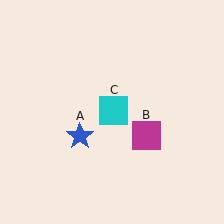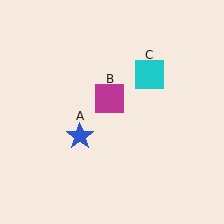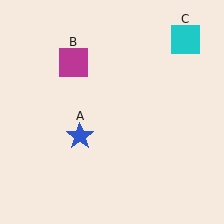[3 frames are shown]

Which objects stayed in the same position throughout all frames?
Blue star (object A) remained stationary.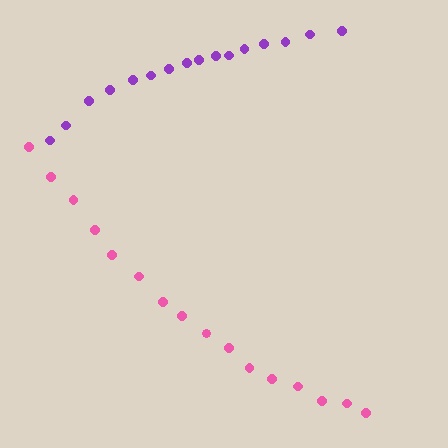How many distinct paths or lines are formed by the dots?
There are 2 distinct paths.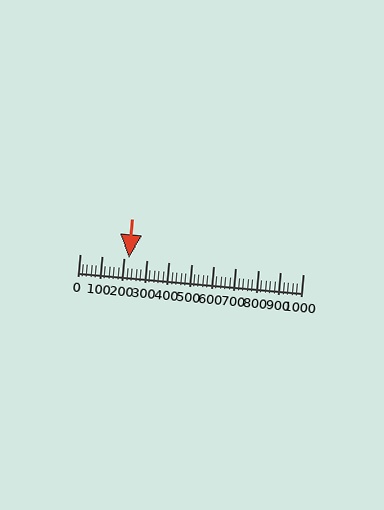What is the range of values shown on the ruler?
The ruler shows values from 0 to 1000.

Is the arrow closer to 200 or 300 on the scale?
The arrow is closer to 200.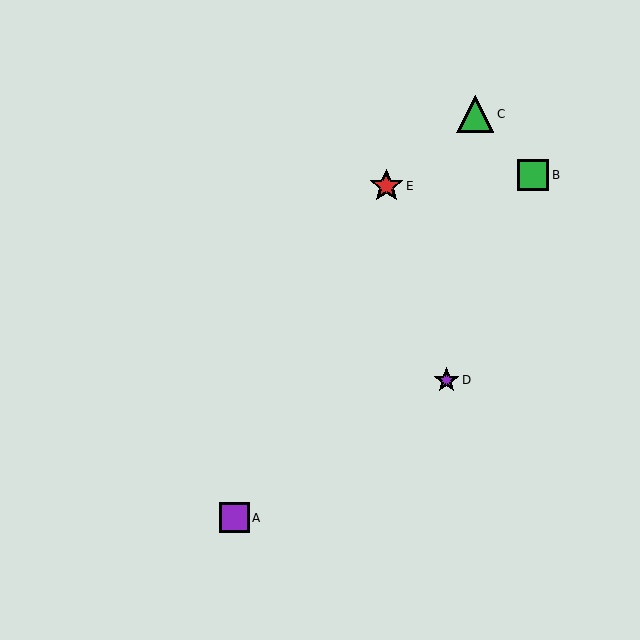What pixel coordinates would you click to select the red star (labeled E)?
Click at (386, 186) to select the red star E.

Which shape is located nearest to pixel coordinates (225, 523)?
The purple square (labeled A) at (234, 518) is nearest to that location.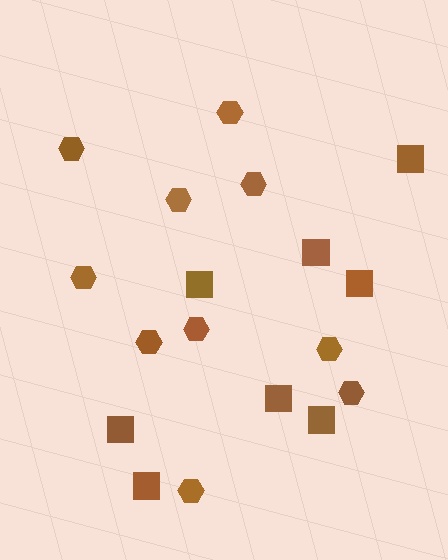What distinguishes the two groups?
There are 2 groups: one group of hexagons (10) and one group of squares (8).